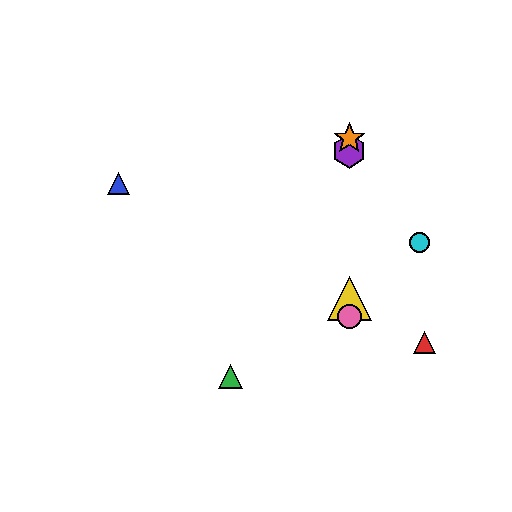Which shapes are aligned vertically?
The yellow triangle, the purple hexagon, the orange star, the pink circle are aligned vertically.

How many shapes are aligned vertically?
4 shapes (the yellow triangle, the purple hexagon, the orange star, the pink circle) are aligned vertically.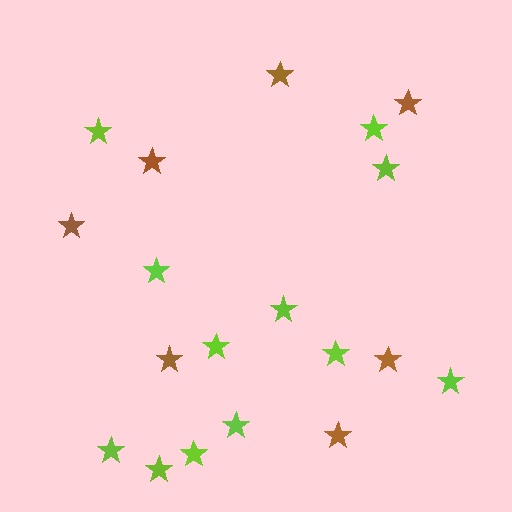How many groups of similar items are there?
There are 2 groups: one group of brown stars (7) and one group of lime stars (12).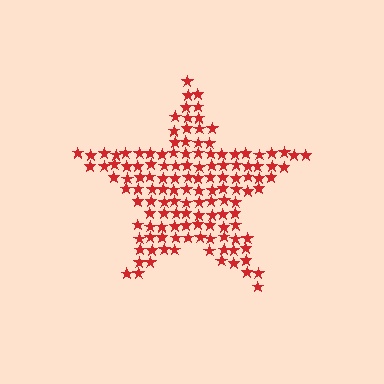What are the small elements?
The small elements are stars.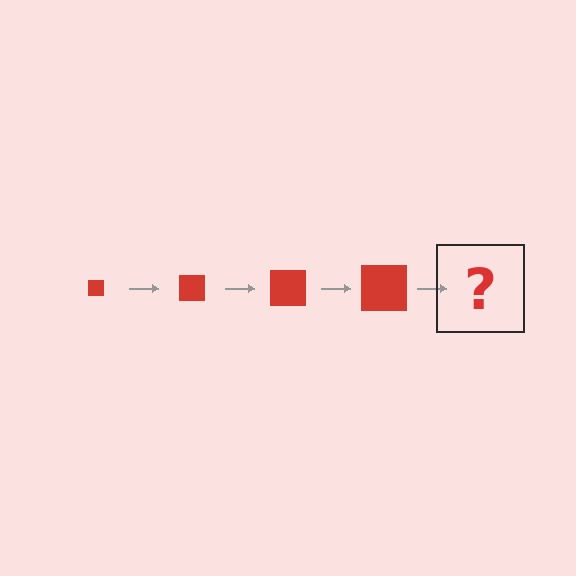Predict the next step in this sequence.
The next step is a red square, larger than the previous one.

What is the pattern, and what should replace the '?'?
The pattern is that the square gets progressively larger each step. The '?' should be a red square, larger than the previous one.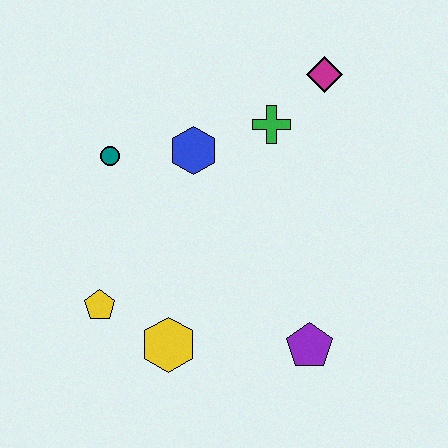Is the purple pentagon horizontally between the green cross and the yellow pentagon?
No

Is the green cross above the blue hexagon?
Yes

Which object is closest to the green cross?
The magenta diamond is closest to the green cross.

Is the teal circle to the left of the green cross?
Yes